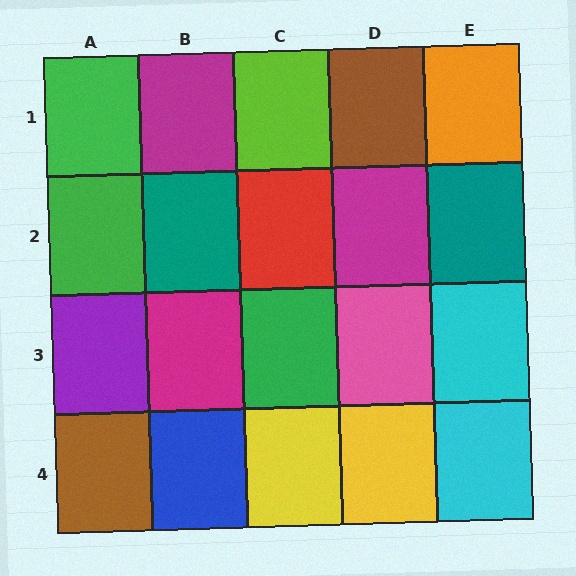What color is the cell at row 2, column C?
Red.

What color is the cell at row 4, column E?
Cyan.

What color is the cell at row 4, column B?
Blue.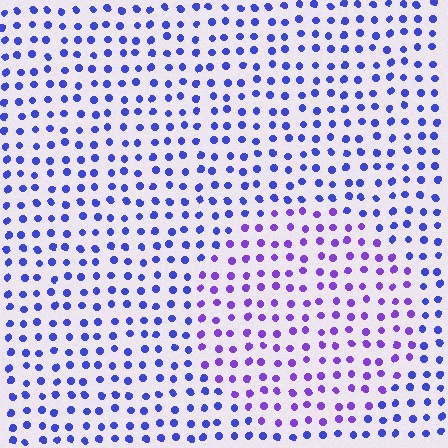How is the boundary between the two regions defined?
The boundary is defined purely by a slight shift in hue (about 31 degrees). Spacing, size, and orientation are identical on both sides.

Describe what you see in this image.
The image is filled with small blue elements in a uniform arrangement. A circle-shaped region is visible where the elements are tinted to a slightly different hue, forming a subtle color boundary.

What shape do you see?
I see a circle.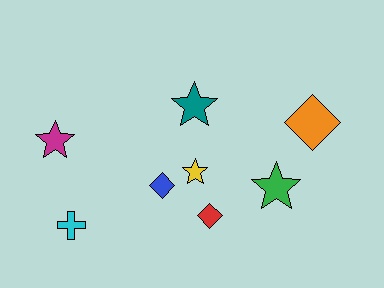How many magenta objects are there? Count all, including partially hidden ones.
There is 1 magenta object.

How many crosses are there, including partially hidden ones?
There is 1 cross.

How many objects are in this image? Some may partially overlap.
There are 8 objects.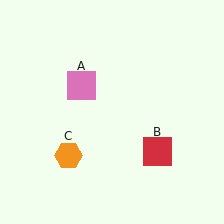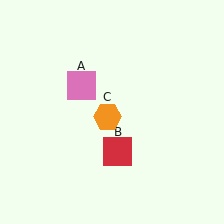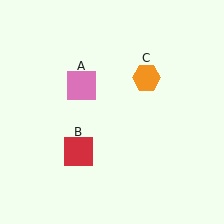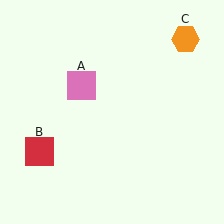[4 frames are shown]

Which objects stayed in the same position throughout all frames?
Pink square (object A) remained stationary.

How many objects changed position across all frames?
2 objects changed position: red square (object B), orange hexagon (object C).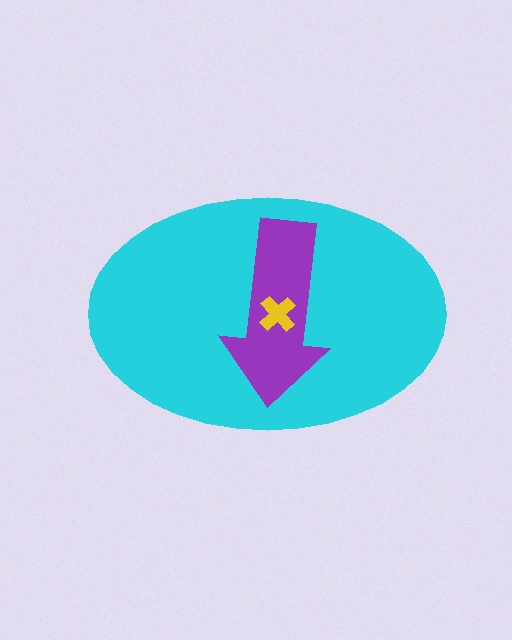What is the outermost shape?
The cyan ellipse.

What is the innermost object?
The yellow cross.